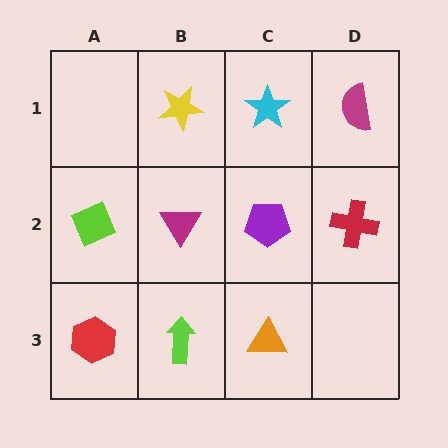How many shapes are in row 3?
3 shapes.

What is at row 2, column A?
A lime diamond.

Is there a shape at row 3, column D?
No, that cell is empty.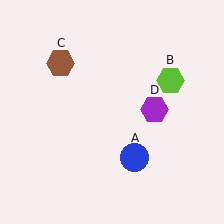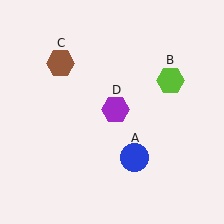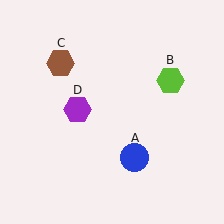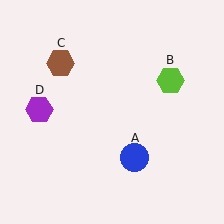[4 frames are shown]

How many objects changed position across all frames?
1 object changed position: purple hexagon (object D).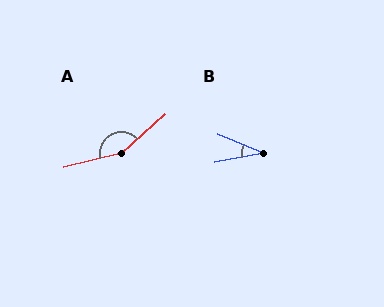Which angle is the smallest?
B, at approximately 34 degrees.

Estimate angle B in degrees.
Approximately 34 degrees.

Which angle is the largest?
A, at approximately 152 degrees.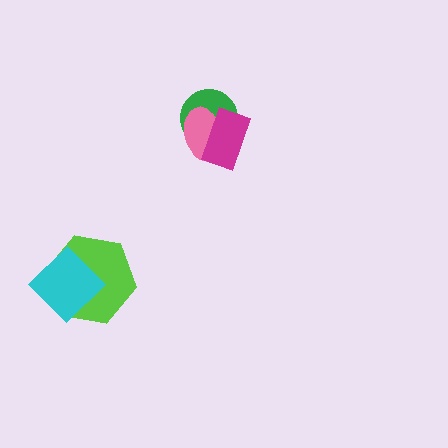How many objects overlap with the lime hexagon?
1 object overlaps with the lime hexagon.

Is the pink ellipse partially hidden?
Yes, it is partially covered by another shape.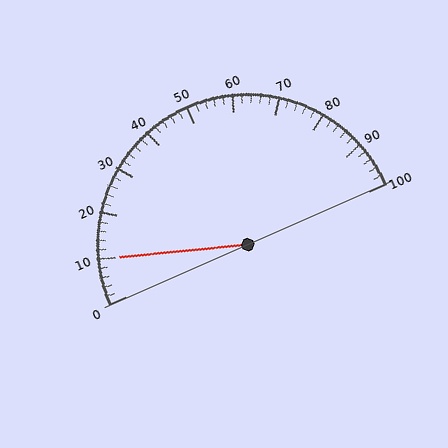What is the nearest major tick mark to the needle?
The nearest major tick mark is 10.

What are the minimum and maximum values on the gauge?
The gauge ranges from 0 to 100.